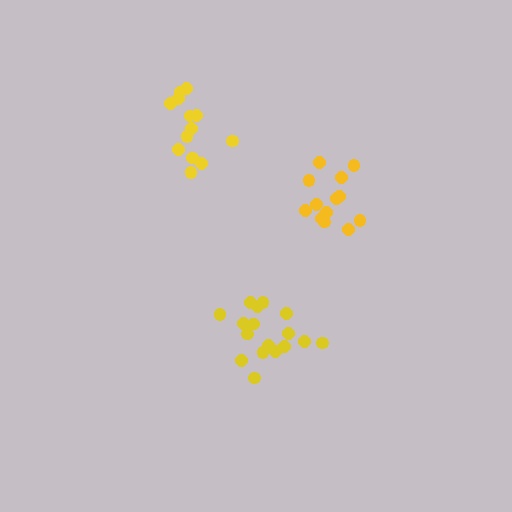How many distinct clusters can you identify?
There are 3 distinct clusters.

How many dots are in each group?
Group 1: 17 dots, Group 2: 13 dots, Group 3: 13 dots (43 total).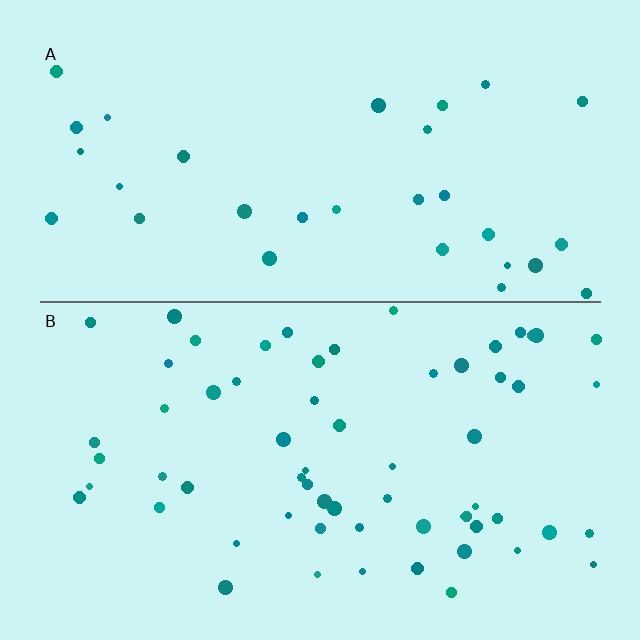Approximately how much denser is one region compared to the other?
Approximately 2.1× — region B over region A.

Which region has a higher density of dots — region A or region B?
B (the bottom).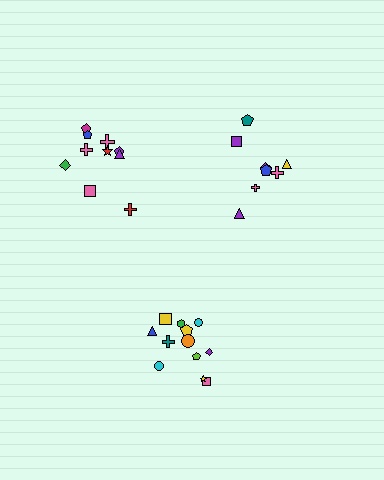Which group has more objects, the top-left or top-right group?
The top-left group.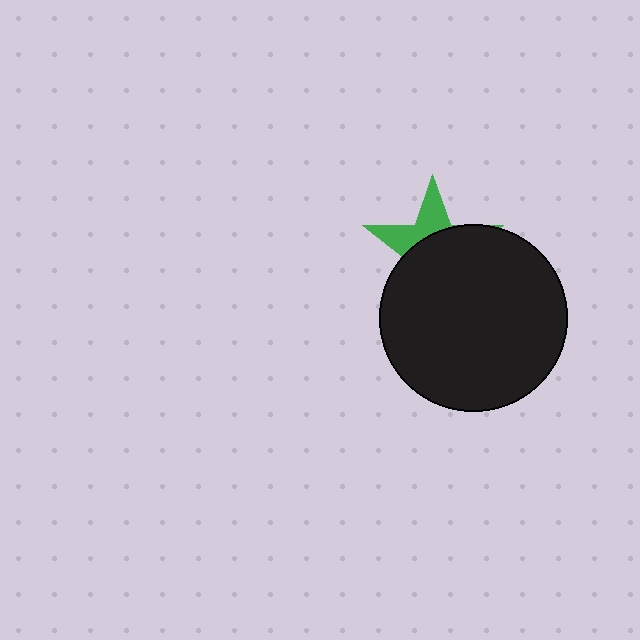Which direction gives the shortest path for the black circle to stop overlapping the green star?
Moving down gives the shortest separation.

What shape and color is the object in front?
The object in front is a black circle.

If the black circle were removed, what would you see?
You would see the complete green star.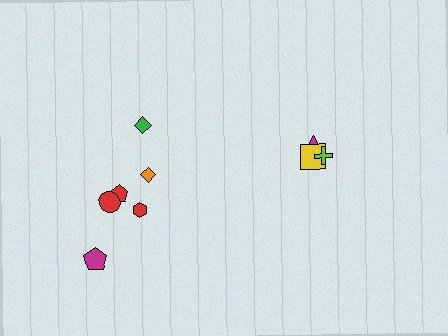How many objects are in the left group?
There are 6 objects.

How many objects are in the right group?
There are 3 objects.